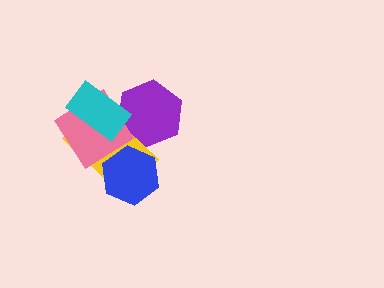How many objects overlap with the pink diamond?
4 objects overlap with the pink diamond.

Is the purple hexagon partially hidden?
Yes, it is partially covered by another shape.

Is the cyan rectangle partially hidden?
No, no other shape covers it.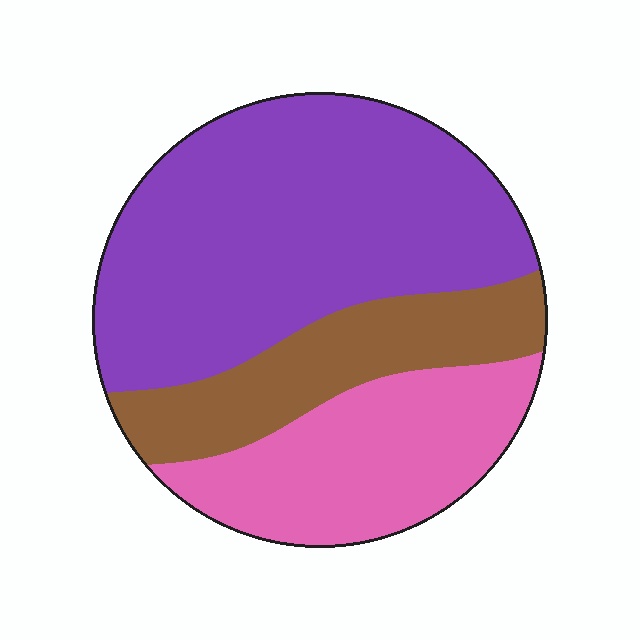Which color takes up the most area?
Purple, at roughly 55%.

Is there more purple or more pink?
Purple.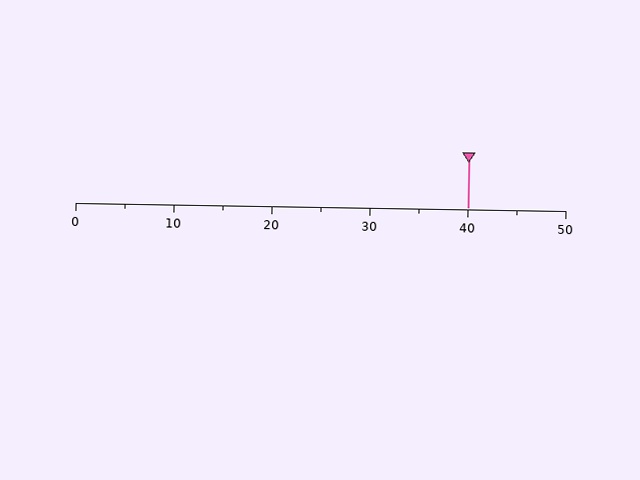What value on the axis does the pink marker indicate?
The marker indicates approximately 40.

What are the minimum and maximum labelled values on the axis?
The axis runs from 0 to 50.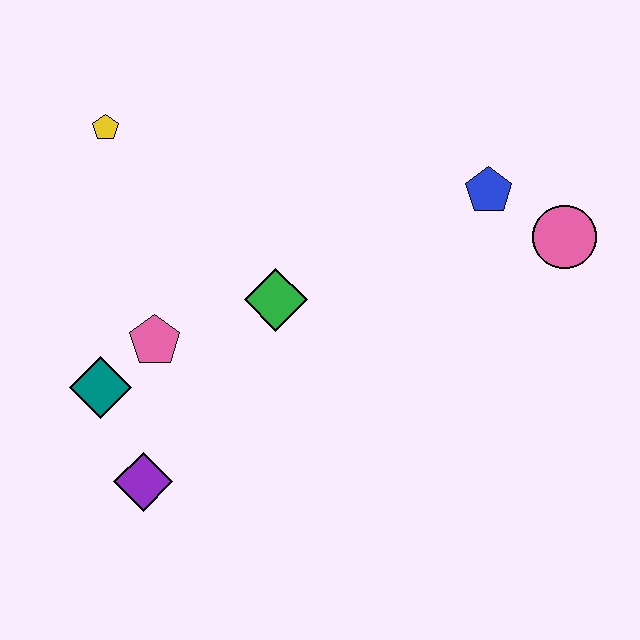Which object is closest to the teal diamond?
The pink pentagon is closest to the teal diamond.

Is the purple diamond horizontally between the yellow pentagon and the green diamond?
Yes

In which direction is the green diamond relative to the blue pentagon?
The green diamond is to the left of the blue pentagon.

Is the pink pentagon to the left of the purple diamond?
No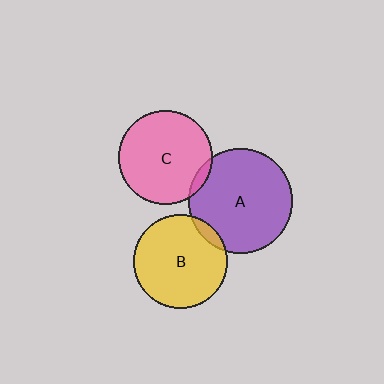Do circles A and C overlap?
Yes.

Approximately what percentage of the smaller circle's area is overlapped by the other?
Approximately 5%.